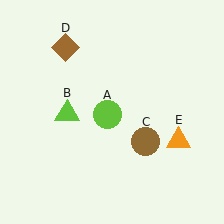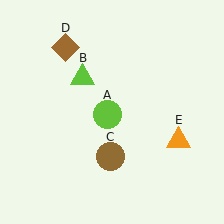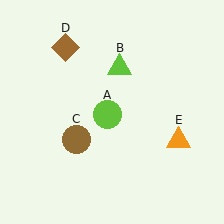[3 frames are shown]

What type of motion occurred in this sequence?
The lime triangle (object B), brown circle (object C) rotated clockwise around the center of the scene.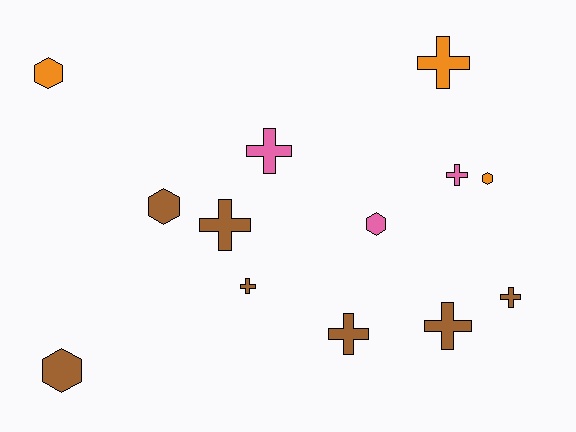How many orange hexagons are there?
There are 2 orange hexagons.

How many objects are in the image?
There are 13 objects.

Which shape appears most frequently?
Cross, with 8 objects.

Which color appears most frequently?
Brown, with 7 objects.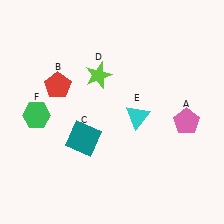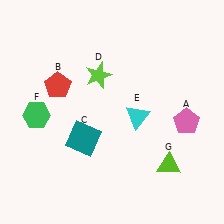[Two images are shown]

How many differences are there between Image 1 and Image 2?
There is 1 difference between the two images.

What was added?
A lime triangle (G) was added in Image 2.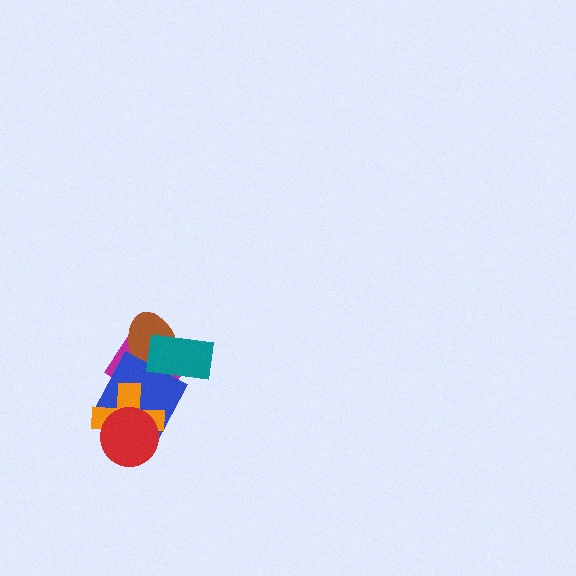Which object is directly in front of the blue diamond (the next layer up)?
The orange cross is directly in front of the blue diamond.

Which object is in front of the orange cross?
The red circle is in front of the orange cross.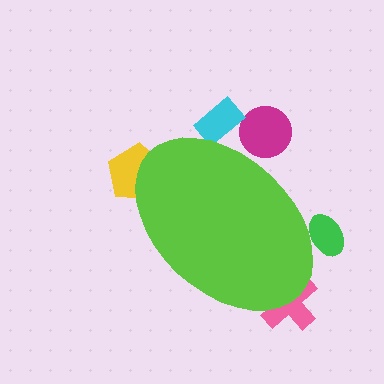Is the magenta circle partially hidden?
Yes, the magenta circle is partially hidden behind the lime ellipse.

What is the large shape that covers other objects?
A lime ellipse.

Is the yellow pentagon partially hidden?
Yes, the yellow pentagon is partially hidden behind the lime ellipse.